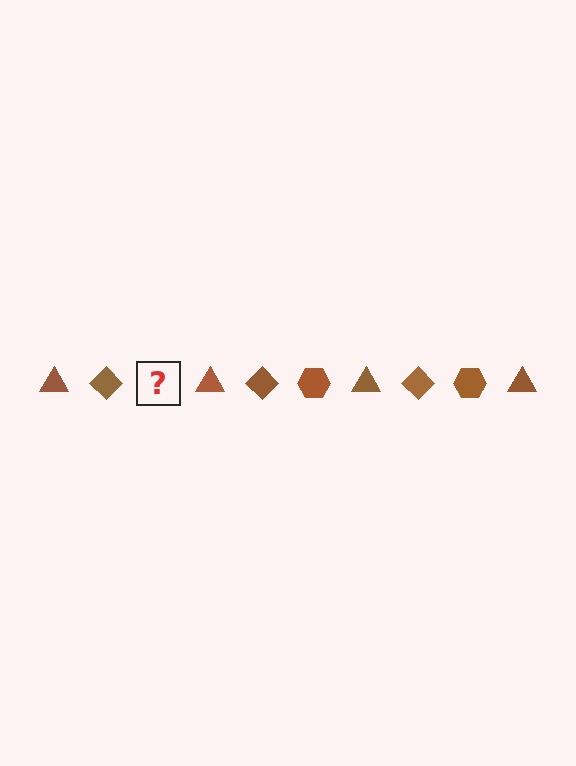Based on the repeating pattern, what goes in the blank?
The blank should be a brown hexagon.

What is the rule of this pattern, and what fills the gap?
The rule is that the pattern cycles through triangle, diamond, hexagon shapes in brown. The gap should be filled with a brown hexagon.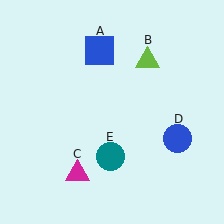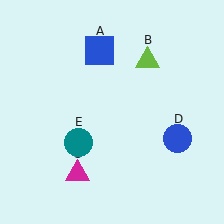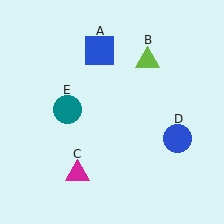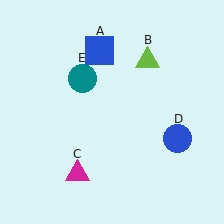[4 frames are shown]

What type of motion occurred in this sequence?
The teal circle (object E) rotated clockwise around the center of the scene.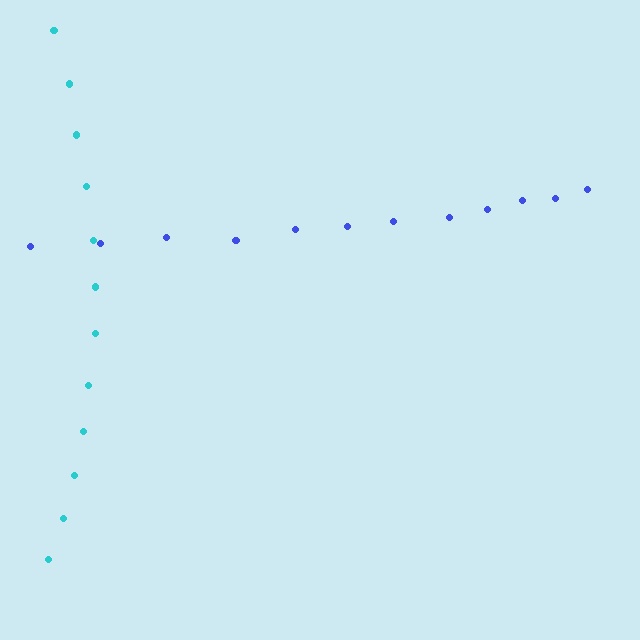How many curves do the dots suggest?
There are 2 distinct paths.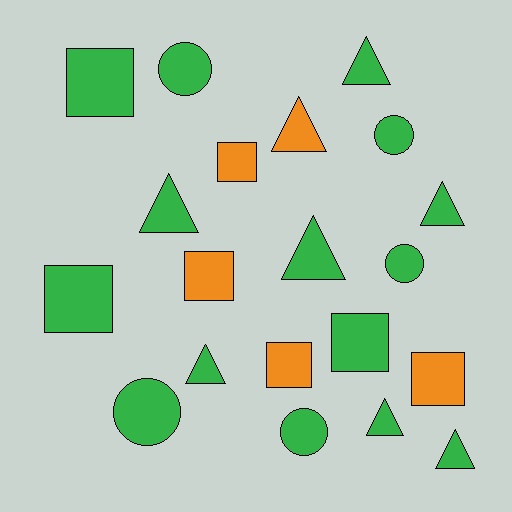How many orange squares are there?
There are 4 orange squares.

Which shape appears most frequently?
Triangle, with 8 objects.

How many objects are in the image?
There are 20 objects.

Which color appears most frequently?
Green, with 15 objects.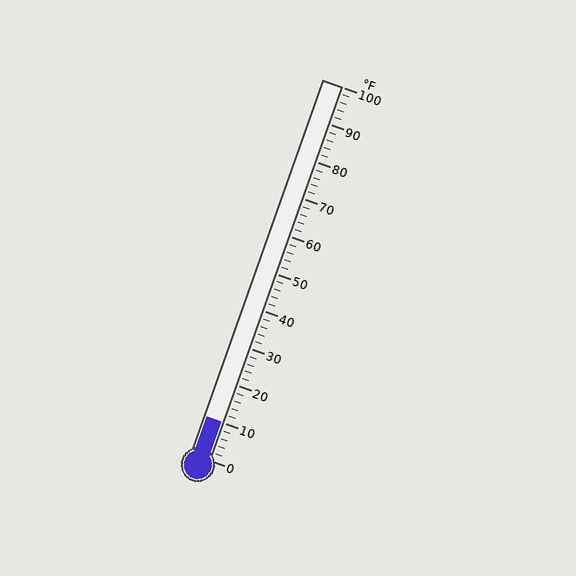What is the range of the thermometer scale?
The thermometer scale ranges from 0°F to 100°F.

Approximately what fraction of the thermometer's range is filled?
The thermometer is filled to approximately 10% of its range.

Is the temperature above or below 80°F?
The temperature is below 80°F.